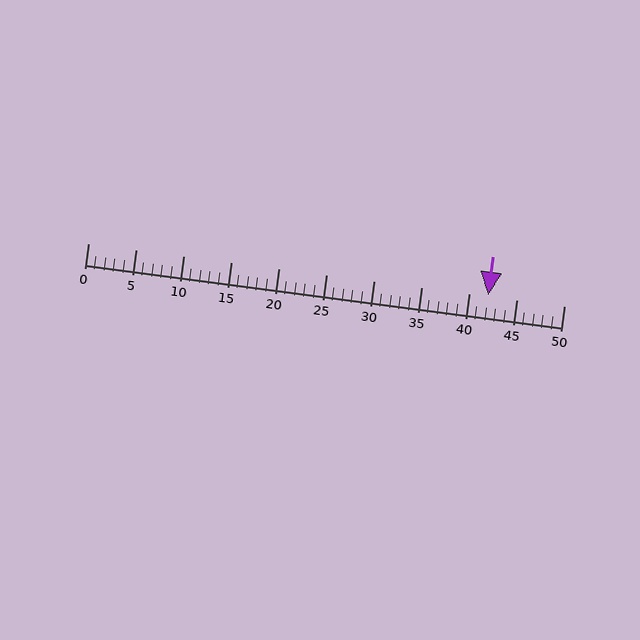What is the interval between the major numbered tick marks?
The major tick marks are spaced 5 units apart.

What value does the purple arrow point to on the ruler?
The purple arrow points to approximately 42.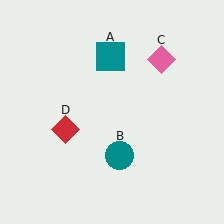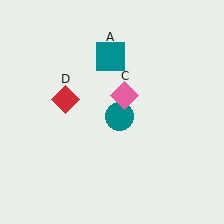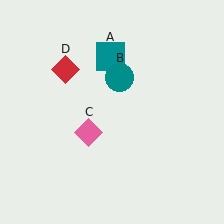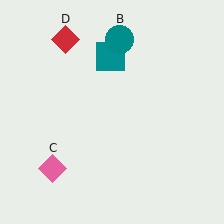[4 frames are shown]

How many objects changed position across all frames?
3 objects changed position: teal circle (object B), pink diamond (object C), red diamond (object D).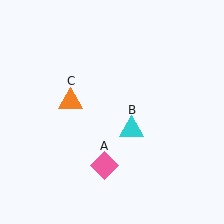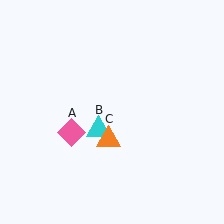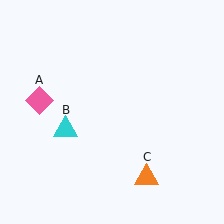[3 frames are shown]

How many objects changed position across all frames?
3 objects changed position: pink diamond (object A), cyan triangle (object B), orange triangle (object C).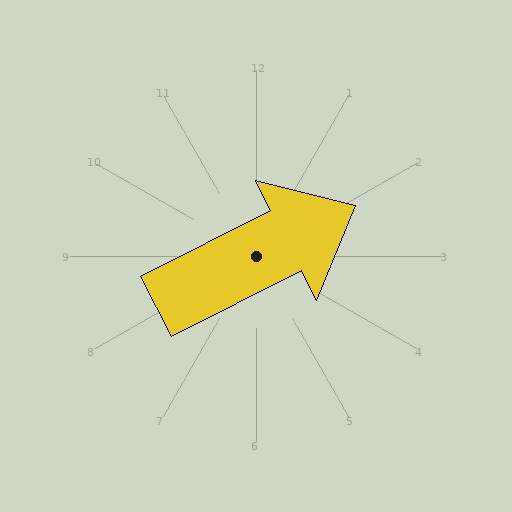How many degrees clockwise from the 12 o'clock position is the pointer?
Approximately 63 degrees.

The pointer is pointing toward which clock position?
Roughly 2 o'clock.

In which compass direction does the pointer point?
Northeast.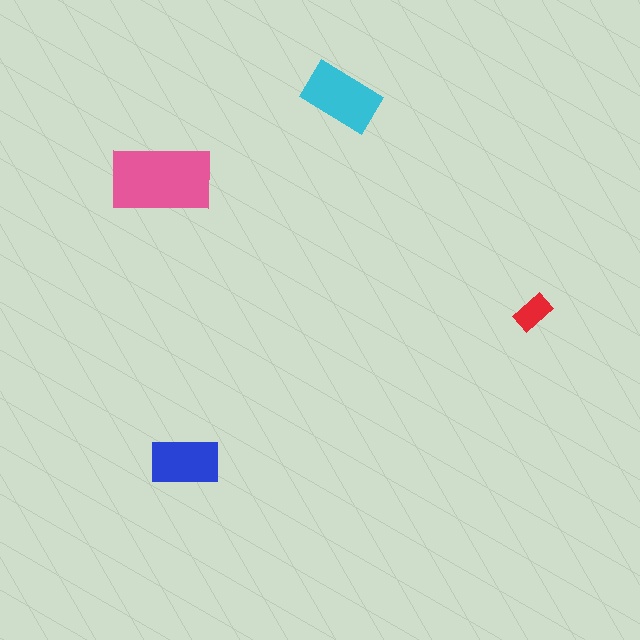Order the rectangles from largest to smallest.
the pink one, the cyan one, the blue one, the red one.